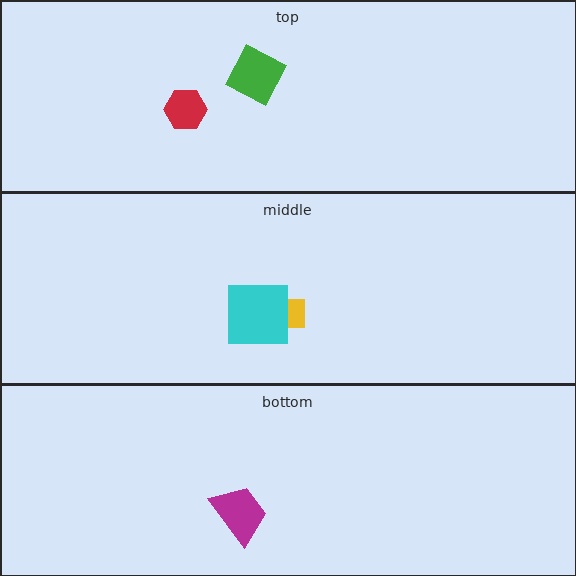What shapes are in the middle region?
The yellow rectangle, the cyan square.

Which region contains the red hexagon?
The top region.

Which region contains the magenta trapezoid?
The bottom region.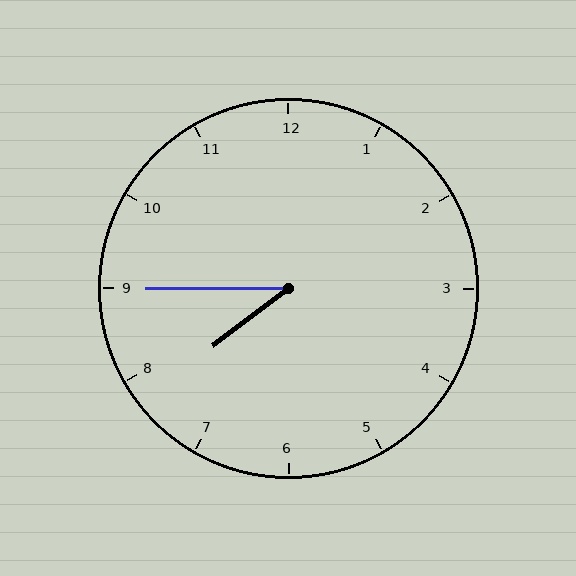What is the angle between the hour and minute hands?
Approximately 38 degrees.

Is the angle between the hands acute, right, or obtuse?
It is acute.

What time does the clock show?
7:45.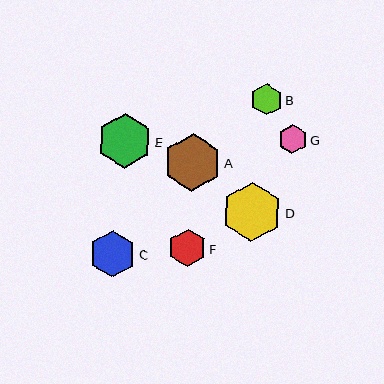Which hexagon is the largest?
Hexagon D is the largest with a size of approximately 60 pixels.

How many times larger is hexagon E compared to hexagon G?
Hexagon E is approximately 1.9 times the size of hexagon G.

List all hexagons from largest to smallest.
From largest to smallest: D, A, E, C, F, B, G.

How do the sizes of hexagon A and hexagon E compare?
Hexagon A and hexagon E are approximately the same size.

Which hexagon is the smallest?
Hexagon G is the smallest with a size of approximately 29 pixels.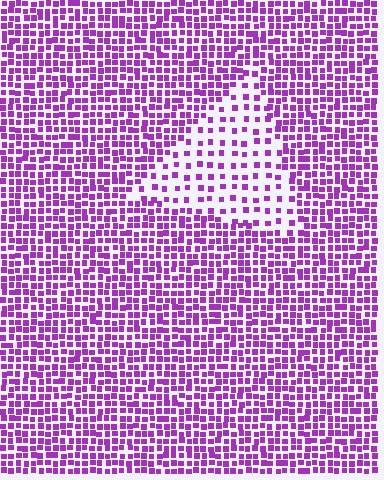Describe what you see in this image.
The image contains small purple elements arranged at two different densities. A triangle-shaped region is visible where the elements are less densely packed than the surrounding area.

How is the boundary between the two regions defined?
The boundary is defined by a change in element density (approximately 2.4x ratio). All elements are the same color, size, and shape.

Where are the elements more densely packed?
The elements are more densely packed outside the triangle boundary.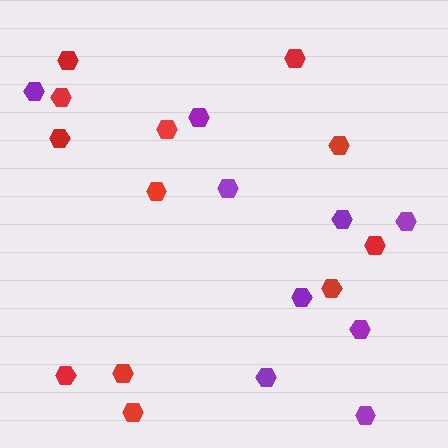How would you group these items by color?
There are 2 groups: one group of red hexagons (12) and one group of purple hexagons (9).